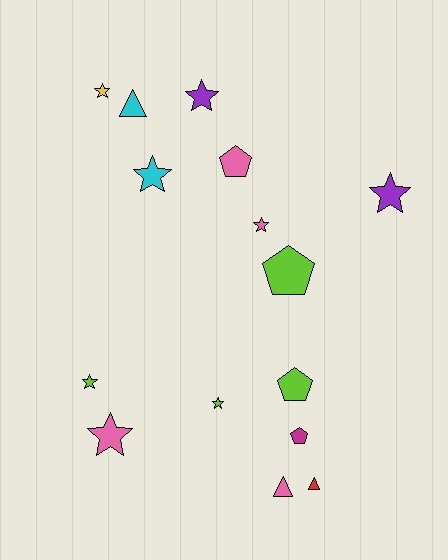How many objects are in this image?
There are 15 objects.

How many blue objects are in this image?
There are no blue objects.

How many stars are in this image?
There are 8 stars.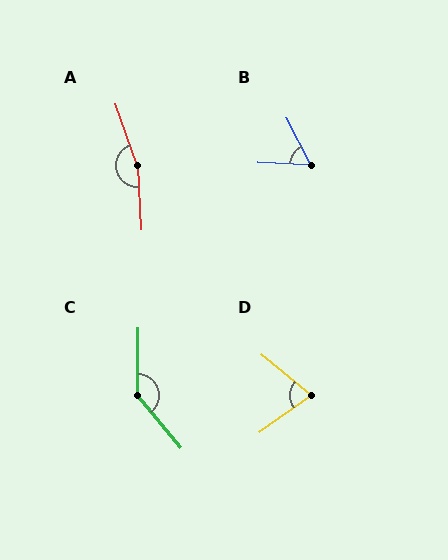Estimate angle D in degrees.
Approximately 75 degrees.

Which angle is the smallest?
B, at approximately 60 degrees.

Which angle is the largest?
A, at approximately 163 degrees.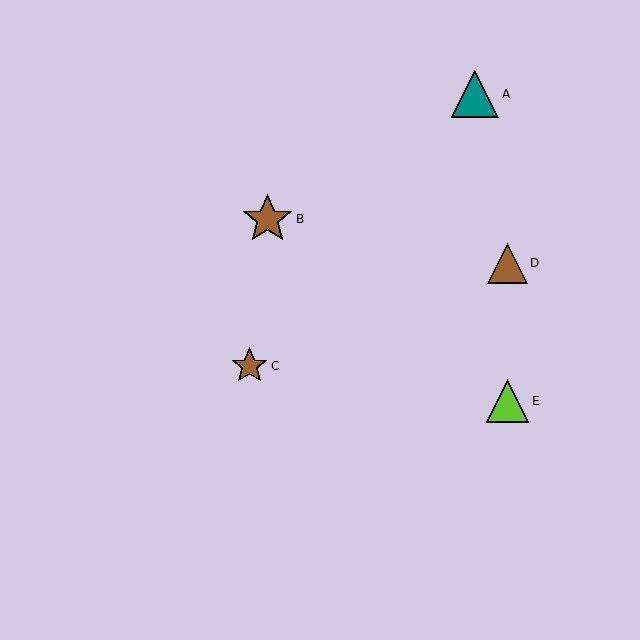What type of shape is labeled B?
Shape B is a brown star.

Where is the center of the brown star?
The center of the brown star is at (250, 366).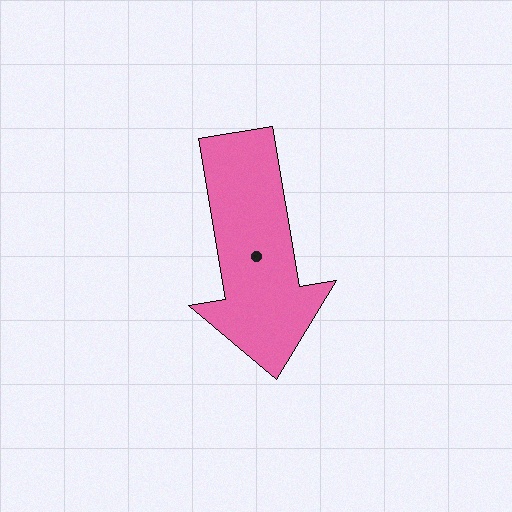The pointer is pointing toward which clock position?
Roughly 6 o'clock.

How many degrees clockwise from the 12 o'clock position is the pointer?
Approximately 170 degrees.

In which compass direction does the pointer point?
South.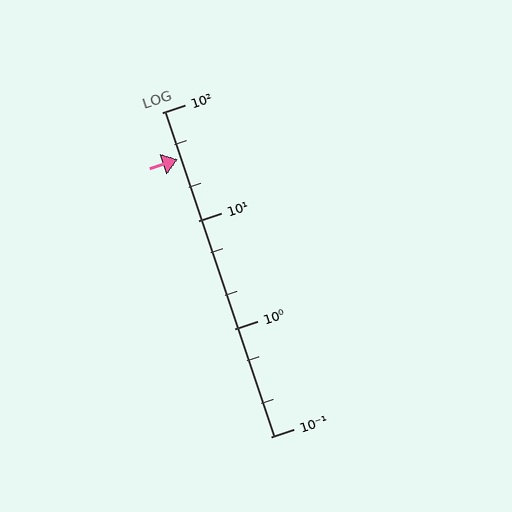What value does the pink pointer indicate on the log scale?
The pointer indicates approximately 37.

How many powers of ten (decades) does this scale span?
The scale spans 3 decades, from 0.1 to 100.